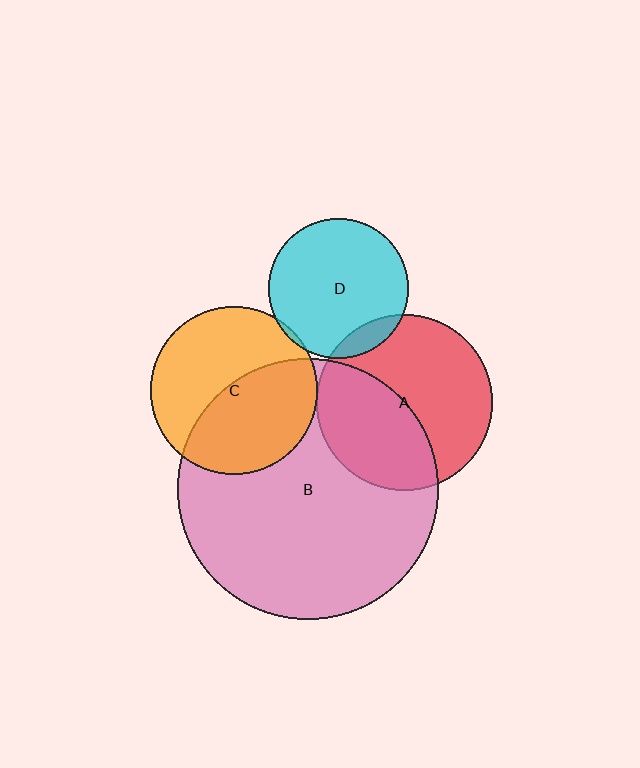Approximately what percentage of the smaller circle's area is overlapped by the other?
Approximately 50%.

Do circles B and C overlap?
Yes.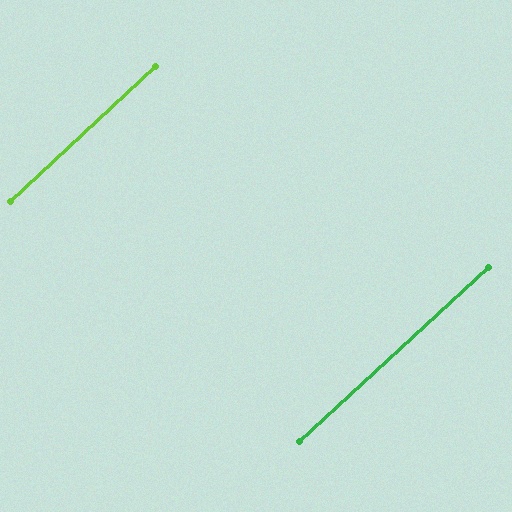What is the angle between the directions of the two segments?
Approximately 0 degrees.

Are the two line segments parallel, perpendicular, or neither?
Parallel — their directions differ by only 0.3°.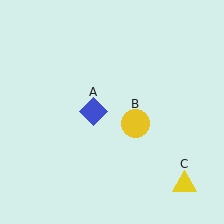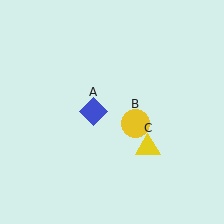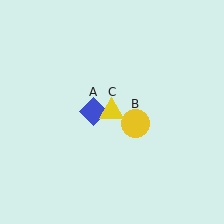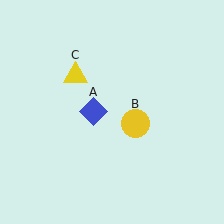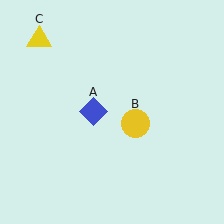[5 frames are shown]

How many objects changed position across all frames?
1 object changed position: yellow triangle (object C).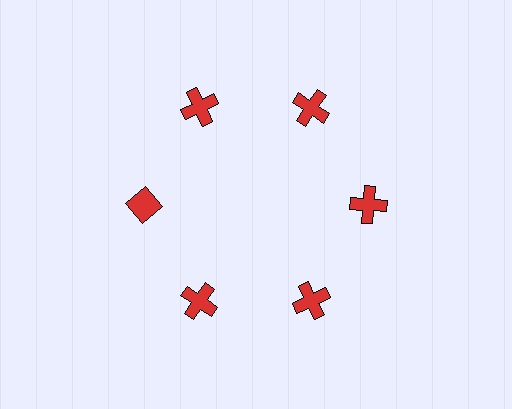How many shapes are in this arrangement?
There are 6 shapes arranged in a ring pattern.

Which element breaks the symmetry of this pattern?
The red diamond at roughly the 9 o'clock position breaks the symmetry. All other shapes are red crosses.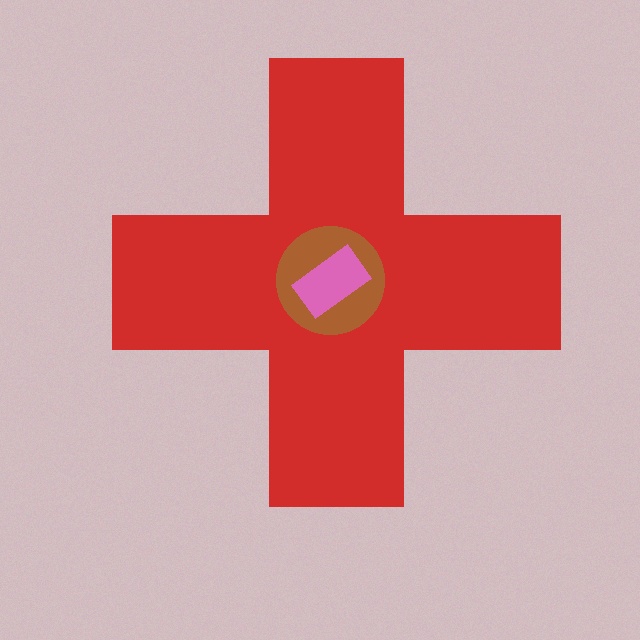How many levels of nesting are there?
3.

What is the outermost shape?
The red cross.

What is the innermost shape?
The pink rectangle.